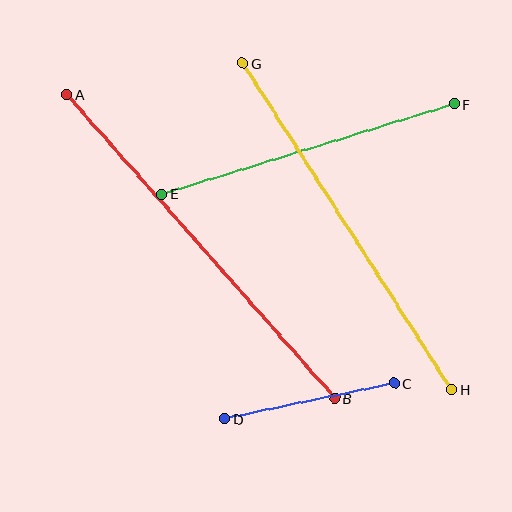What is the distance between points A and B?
The distance is approximately 405 pixels.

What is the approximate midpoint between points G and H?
The midpoint is at approximately (347, 227) pixels.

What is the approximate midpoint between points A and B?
The midpoint is at approximately (201, 247) pixels.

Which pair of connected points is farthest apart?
Points A and B are farthest apart.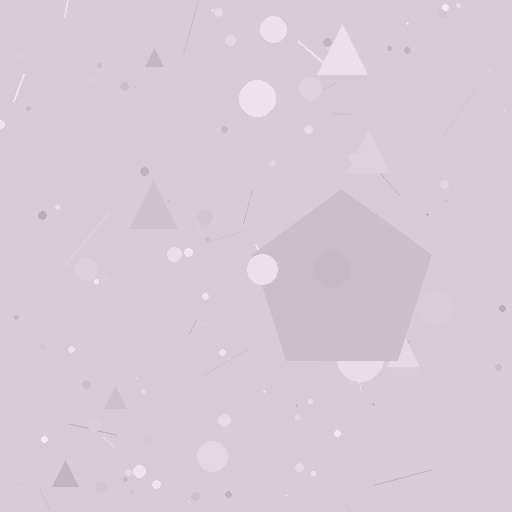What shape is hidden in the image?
A pentagon is hidden in the image.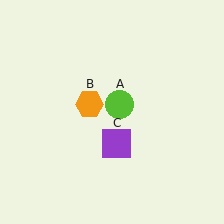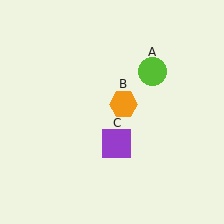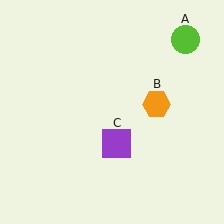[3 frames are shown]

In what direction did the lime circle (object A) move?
The lime circle (object A) moved up and to the right.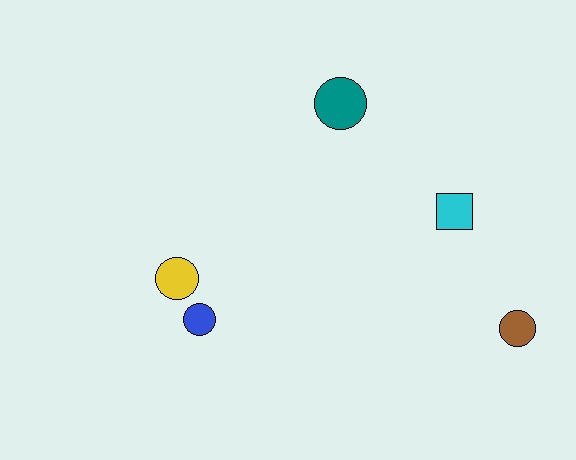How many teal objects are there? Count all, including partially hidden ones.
There is 1 teal object.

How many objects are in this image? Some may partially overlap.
There are 5 objects.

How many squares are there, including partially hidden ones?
There is 1 square.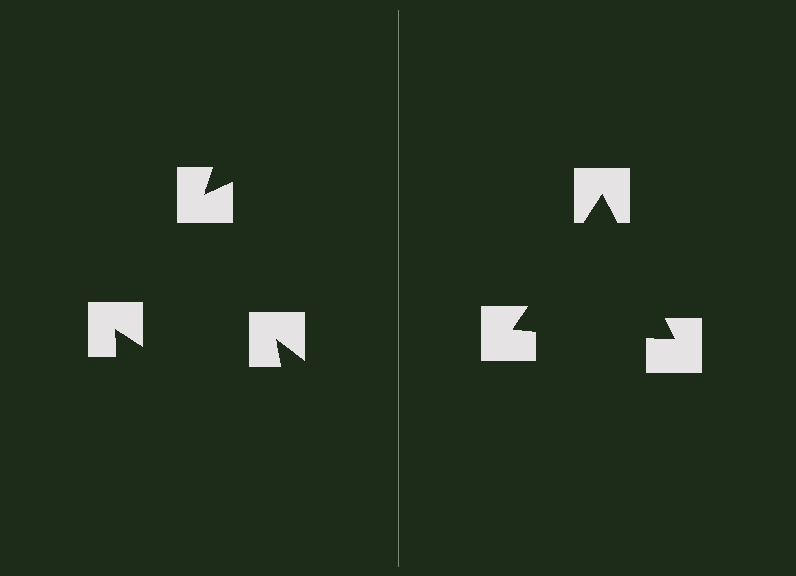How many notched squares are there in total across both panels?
6 — 3 on each side.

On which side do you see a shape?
An illusory triangle appears on the right side. On the left side the wedge cuts are rotated, so no coherent shape forms.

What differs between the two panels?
The notched squares are positioned identically on both sides; only the wedge orientations differ. On the right they align to a triangle; on the left they are misaligned.